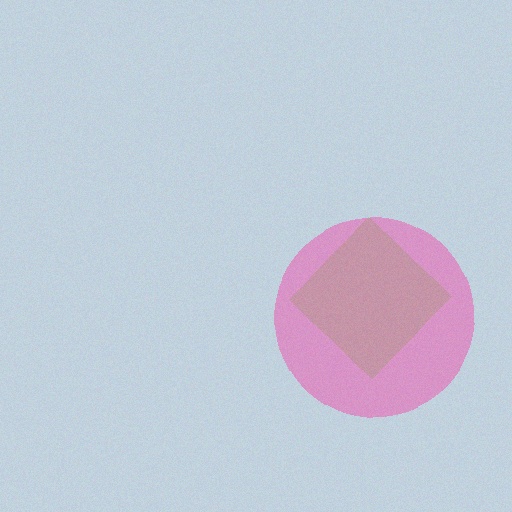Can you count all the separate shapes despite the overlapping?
Yes, there are 2 separate shapes.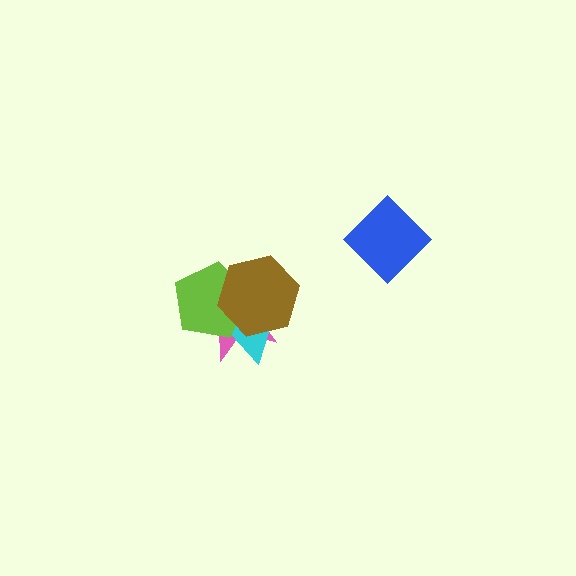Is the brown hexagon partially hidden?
No, no other shape covers it.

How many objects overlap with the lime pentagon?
3 objects overlap with the lime pentagon.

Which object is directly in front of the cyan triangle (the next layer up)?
The lime pentagon is directly in front of the cyan triangle.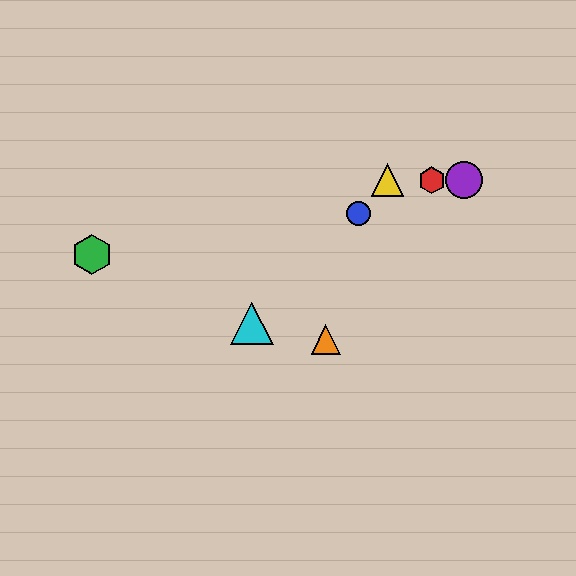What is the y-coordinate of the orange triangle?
The orange triangle is at y≈340.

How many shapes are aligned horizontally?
3 shapes (the red hexagon, the yellow triangle, the purple circle) are aligned horizontally.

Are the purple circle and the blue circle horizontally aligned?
No, the purple circle is at y≈180 and the blue circle is at y≈213.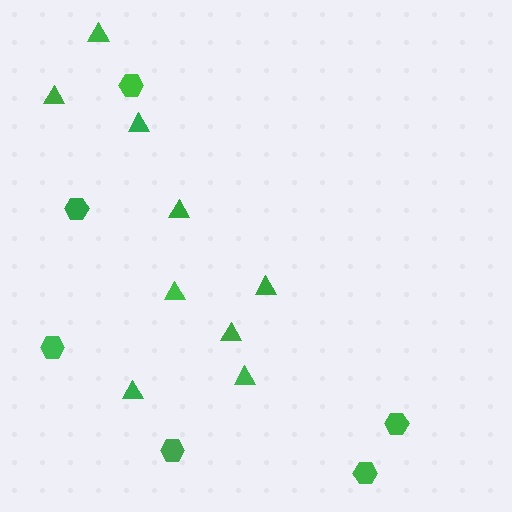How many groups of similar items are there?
There are 2 groups: one group of triangles (9) and one group of hexagons (6).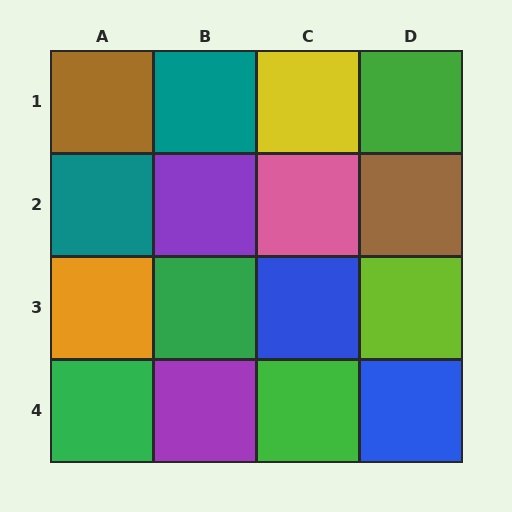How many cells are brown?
2 cells are brown.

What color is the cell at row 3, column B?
Green.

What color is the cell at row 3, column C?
Blue.